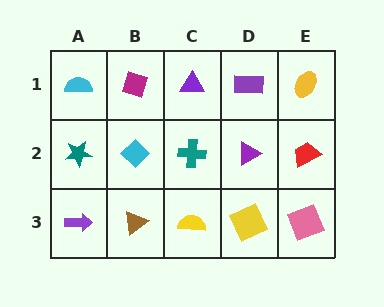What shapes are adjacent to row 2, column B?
A magenta diamond (row 1, column B), a brown triangle (row 3, column B), a teal star (row 2, column A), a teal cross (row 2, column C).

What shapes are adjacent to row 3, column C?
A teal cross (row 2, column C), a brown triangle (row 3, column B), a yellow square (row 3, column D).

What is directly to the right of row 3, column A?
A brown triangle.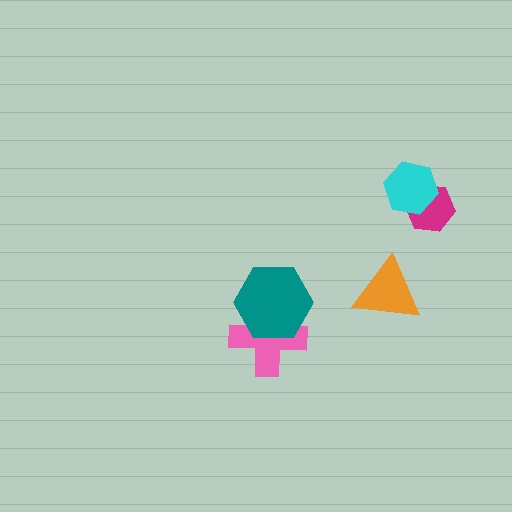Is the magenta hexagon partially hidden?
Yes, it is partially covered by another shape.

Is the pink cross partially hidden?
Yes, it is partially covered by another shape.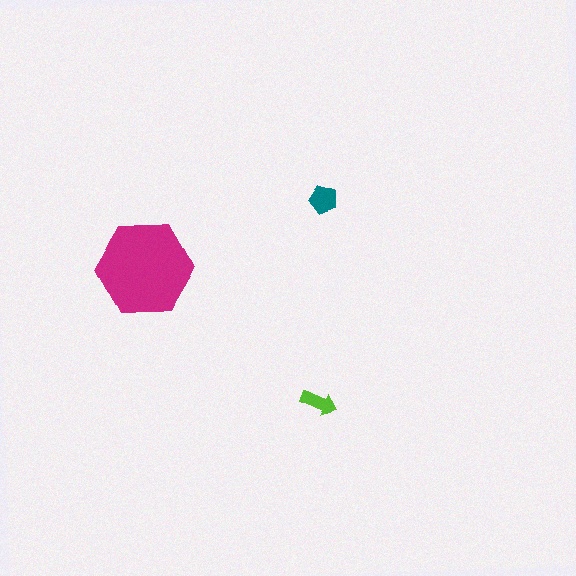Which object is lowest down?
The lime arrow is bottommost.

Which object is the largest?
The magenta hexagon.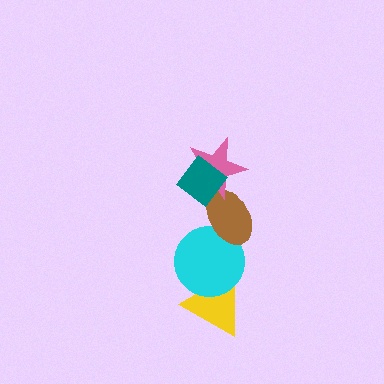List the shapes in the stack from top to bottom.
From top to bottom: the teal diamond, the pink star, the brown ellipse, the cyan circle, the yellow triangle.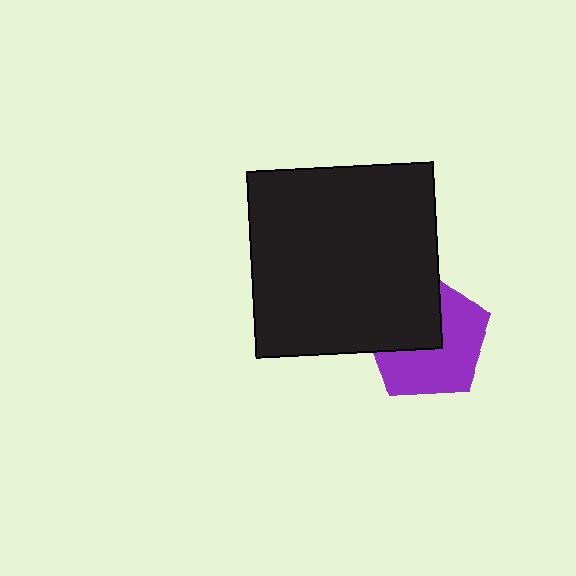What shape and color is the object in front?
The object in front is a black square.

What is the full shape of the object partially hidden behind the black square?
The partially hidden object is a purple pentagon.